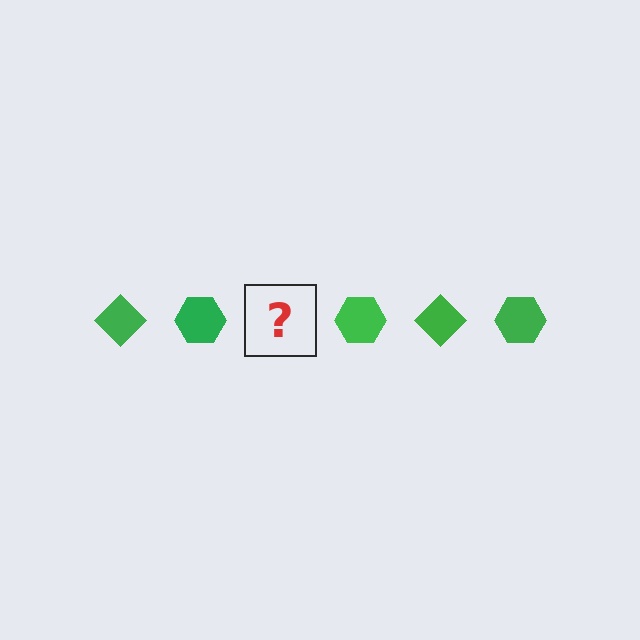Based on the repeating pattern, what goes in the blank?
The blank should be a green diamond.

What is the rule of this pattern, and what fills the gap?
The rule is that the pattern cycles through diamond, hexagon shapes in green. The gap should be filled with a green diamond.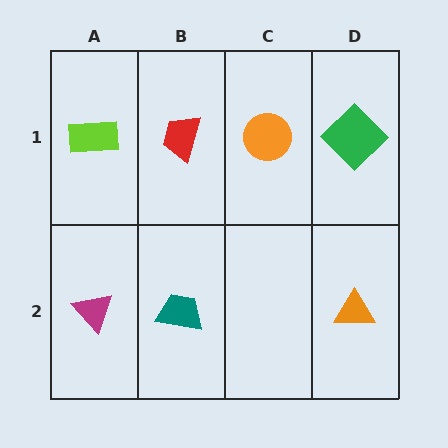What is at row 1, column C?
An orange circle.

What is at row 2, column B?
A teal trapezoid.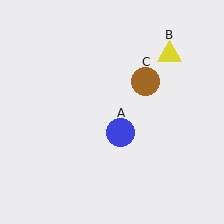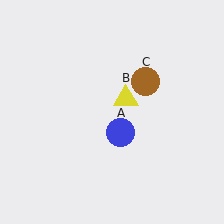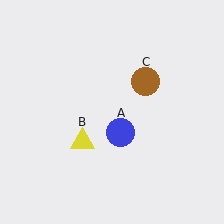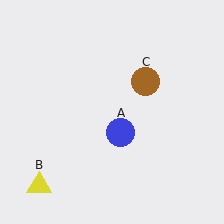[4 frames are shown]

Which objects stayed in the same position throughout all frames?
Blue circle (object A) and brown circle (object C) remained stationary.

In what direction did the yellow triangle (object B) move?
The yellow triangle (object B) moved down and to the left.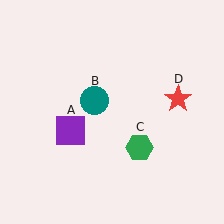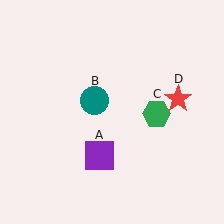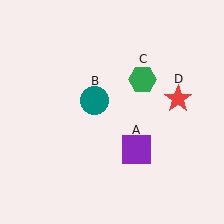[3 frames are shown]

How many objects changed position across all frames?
2 objects changed position: purple square (object A), green hexagon (object C).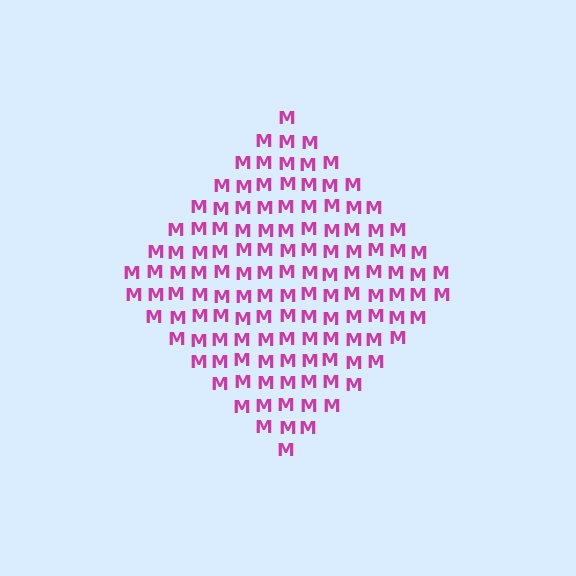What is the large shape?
The large shape is a diamond.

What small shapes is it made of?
It is made of small letter M's.